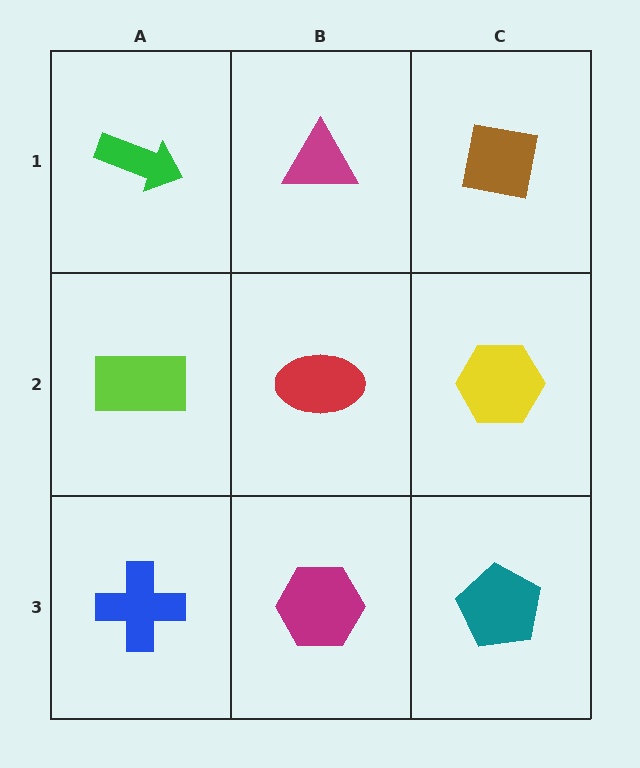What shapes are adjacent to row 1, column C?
A yellow hexagon (row 2, column C), a magenta triangle (row 1, column B).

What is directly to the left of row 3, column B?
A blue cross.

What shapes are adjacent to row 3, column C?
A yellow hexagon (row 2, column C), a magenta hexagon (row 3, column B).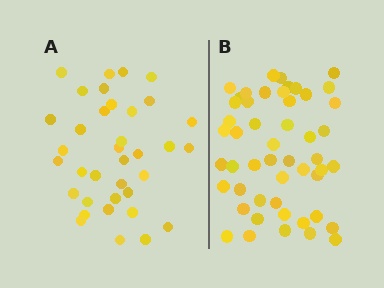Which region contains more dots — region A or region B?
Region B (the right region) has more dots.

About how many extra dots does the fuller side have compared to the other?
Region B has approximately 15 more dots than region A.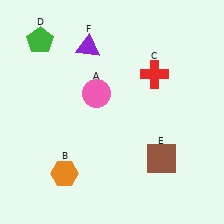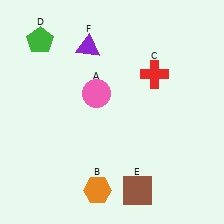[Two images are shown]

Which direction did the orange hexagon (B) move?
The orange hexagon (B) moved right.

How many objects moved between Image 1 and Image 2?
2 objects moved between the two images.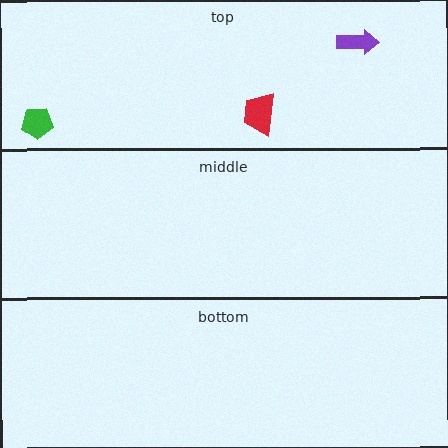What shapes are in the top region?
The red trapezoid, the purple arrow, the green pentagon.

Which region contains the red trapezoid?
The top region.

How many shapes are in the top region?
3.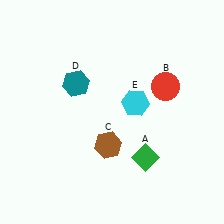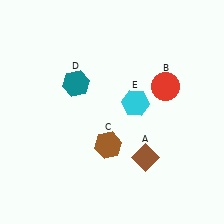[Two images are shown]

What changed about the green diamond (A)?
In Image 1, A is green. In Image 2, it changed to brown.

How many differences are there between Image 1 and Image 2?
There is 1 difference between the two images.